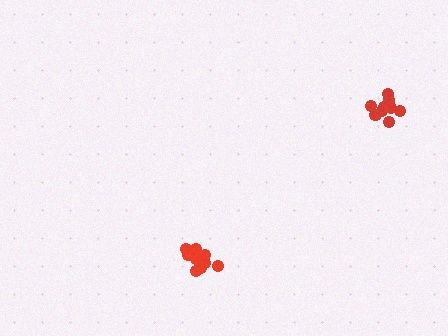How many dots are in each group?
Group 1: 12 dots, Group 2: 10 dots (22 total).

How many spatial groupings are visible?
There are 2 spatial groupings.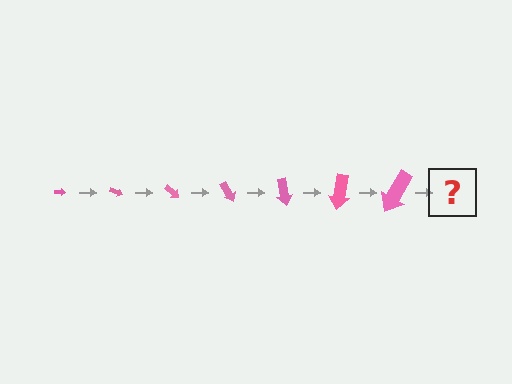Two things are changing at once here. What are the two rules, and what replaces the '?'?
The two rules are that the arrow grows larger each step and it rotates 20 degrees each step. The '?' should be an arrow, larger than the previous one and rotated 140 degrees from the start.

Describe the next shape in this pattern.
It should be an arrow, larger than the previous one and rotated 140 degrees from the start.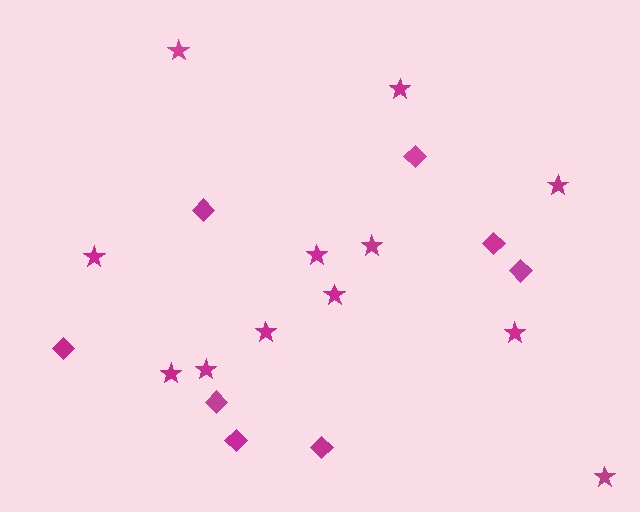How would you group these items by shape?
There are 2 groups: one group of stars (12) and one group of diamonds (8).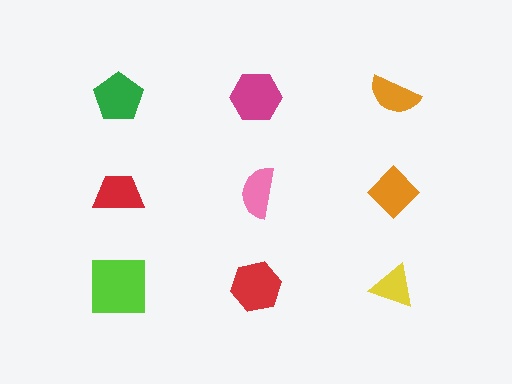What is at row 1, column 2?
A magenta hexagon.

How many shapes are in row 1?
3 shapes.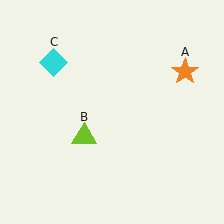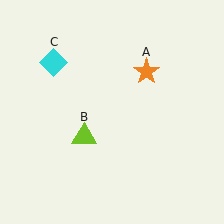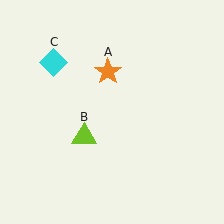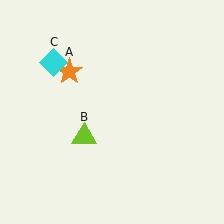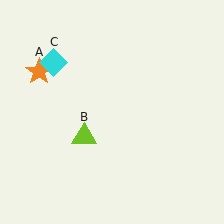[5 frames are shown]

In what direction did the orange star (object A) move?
The orange star (object A) moved left.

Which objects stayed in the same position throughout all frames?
Lime triangle (object B) and cyan diamond (object C) remained stationary.